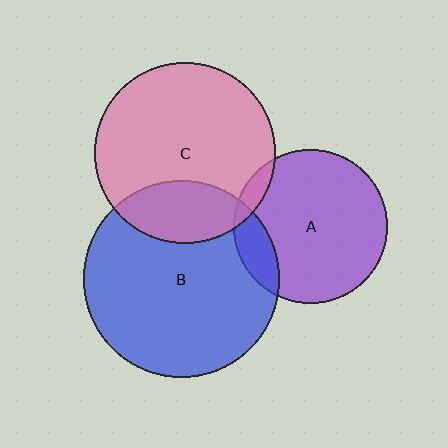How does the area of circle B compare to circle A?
Approximately 1.6 times.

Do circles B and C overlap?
Yes.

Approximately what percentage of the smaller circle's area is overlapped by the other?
Approximately 25%.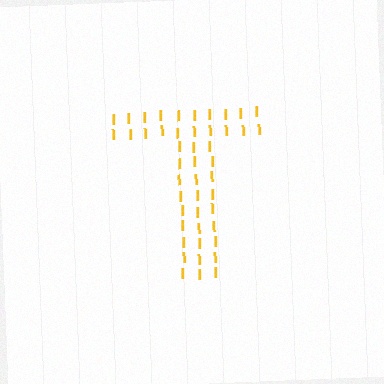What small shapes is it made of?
It is made of small letter I's.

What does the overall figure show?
The overall figure shows the letter T.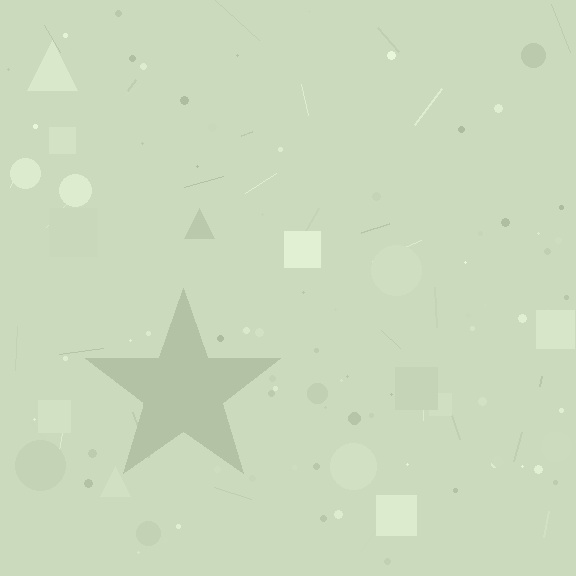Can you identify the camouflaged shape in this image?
The camouflaged shape is a star.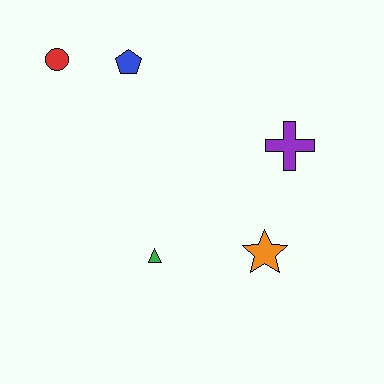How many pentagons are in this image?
There is 1 pentagon.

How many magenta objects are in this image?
There are no magenta objects.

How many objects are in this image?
There are 5 objects.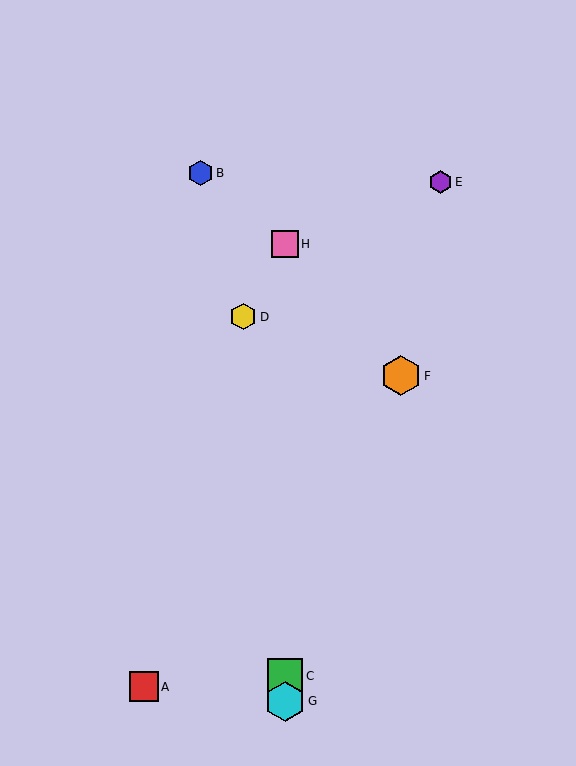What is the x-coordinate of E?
Object E is at x≈440.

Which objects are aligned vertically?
Objects C, G, H are aligned vertically.